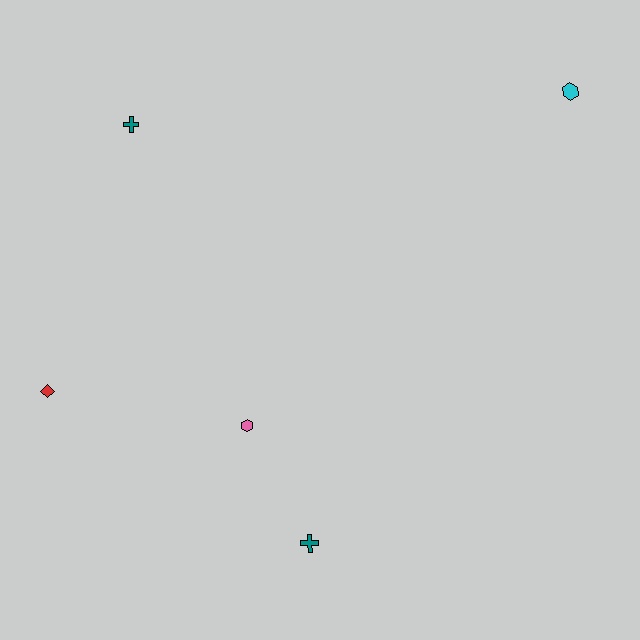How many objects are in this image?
There are 5 objects.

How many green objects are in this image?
There are no green objects.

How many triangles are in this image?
There are no triangles.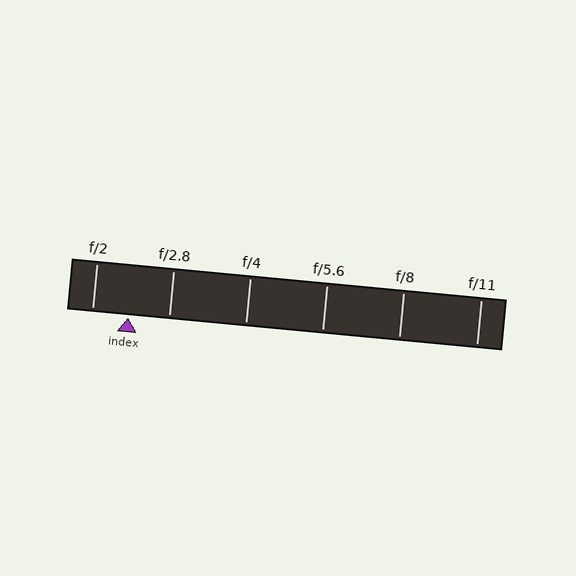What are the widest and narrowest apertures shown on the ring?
The widest aperture shown is f/2 and the narrowest is f/11.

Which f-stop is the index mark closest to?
The index mark is closest to f/2.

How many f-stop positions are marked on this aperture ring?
There are 6 f-stop positions marked.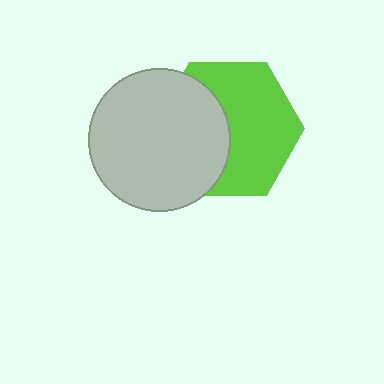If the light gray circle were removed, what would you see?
You would see the complete lime hexagon.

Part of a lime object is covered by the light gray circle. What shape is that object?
It is a hexagon.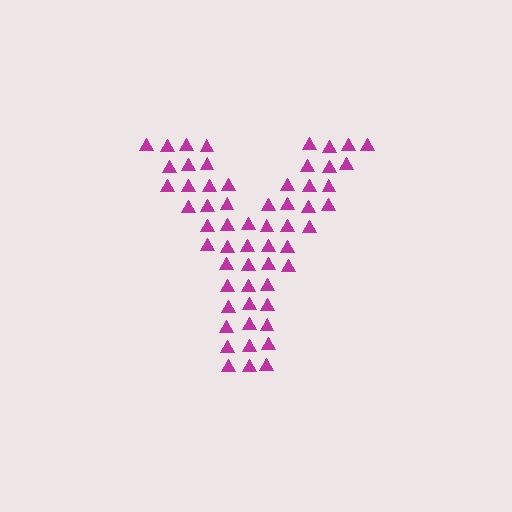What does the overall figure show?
The overall figure shows the letter Y.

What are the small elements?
The small elements are triangles.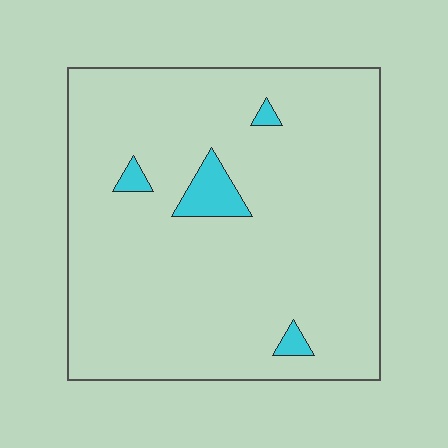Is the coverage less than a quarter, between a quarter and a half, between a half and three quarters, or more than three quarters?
Less than a quarter.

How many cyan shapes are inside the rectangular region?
4.